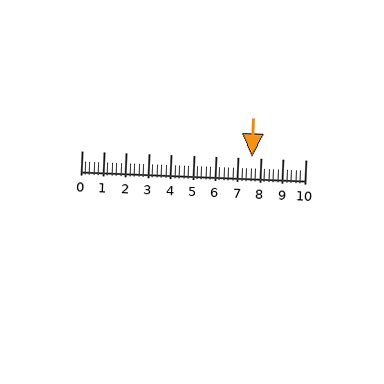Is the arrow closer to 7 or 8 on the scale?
The arrow is closer to 8.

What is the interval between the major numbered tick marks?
The major tick marks are spaced 1 units apart.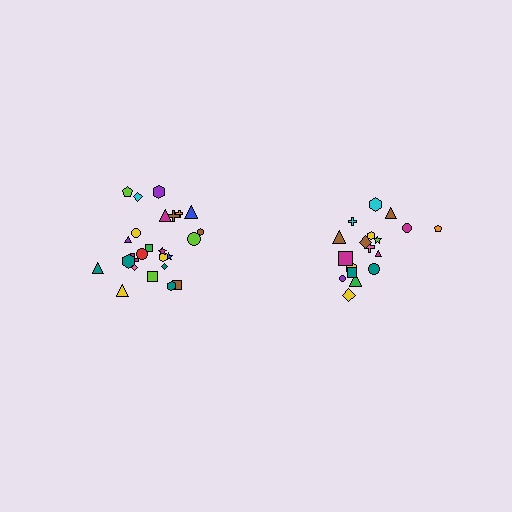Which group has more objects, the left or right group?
The left group.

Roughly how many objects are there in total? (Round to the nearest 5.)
Roughly 45 objects in total.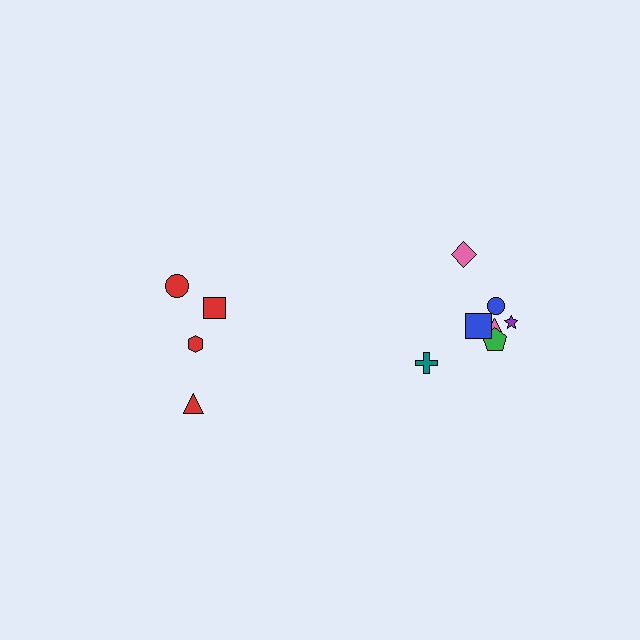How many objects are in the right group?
There are 7 objects.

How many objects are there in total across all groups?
There are 11 objects.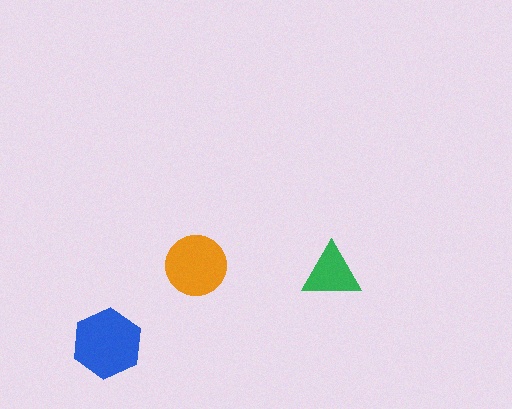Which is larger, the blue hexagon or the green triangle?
The blue hexagon.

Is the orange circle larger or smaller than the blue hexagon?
Smaller.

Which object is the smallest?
The green triangle.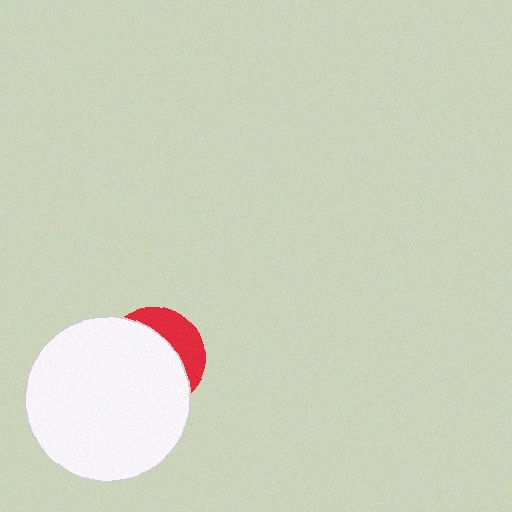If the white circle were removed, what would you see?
You would see the complete red circle.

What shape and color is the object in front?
The object in front is a white circle.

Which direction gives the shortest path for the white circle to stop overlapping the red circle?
Moving toward the lower-left gives the shortest separation.